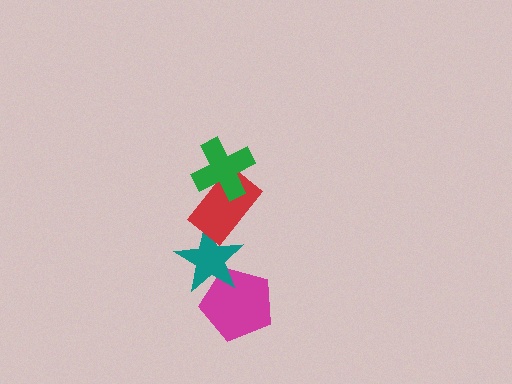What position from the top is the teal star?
The teal star is 3rd from the top.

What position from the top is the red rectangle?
The red rectangle is 2nd from the top.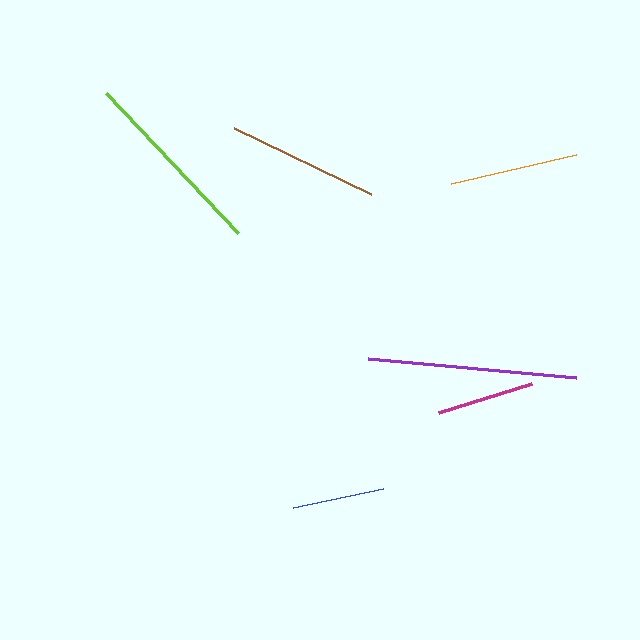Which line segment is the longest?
The purple line is the longest at approximately 208 pixels.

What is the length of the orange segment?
The orange segment is approximately 128 pixels long.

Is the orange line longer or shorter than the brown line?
The brown line is longer than the orange line.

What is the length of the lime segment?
The lime segment is approximately 193 pixels long.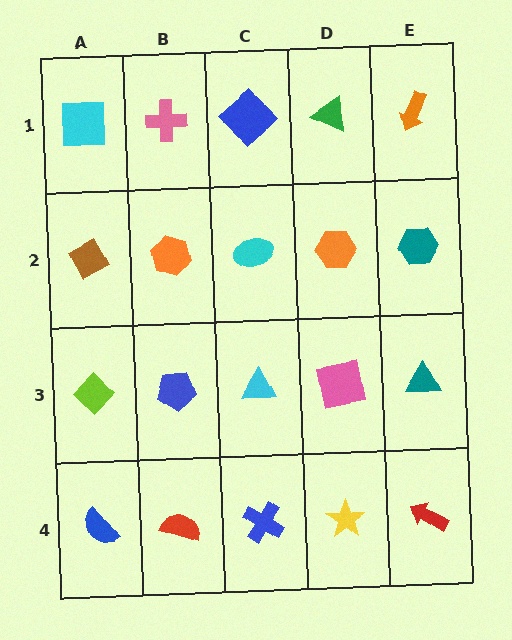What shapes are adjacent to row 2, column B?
A pink cross (row 1, column B), a blue pentagon (row 3, column B), a brown diamond (row 2, column A), a cyan ellipse (row 2, column C).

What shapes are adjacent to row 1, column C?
A cyan ellipse (row 2, column C), a pink cross (row 1, column B), a green triangle (row 1, column D).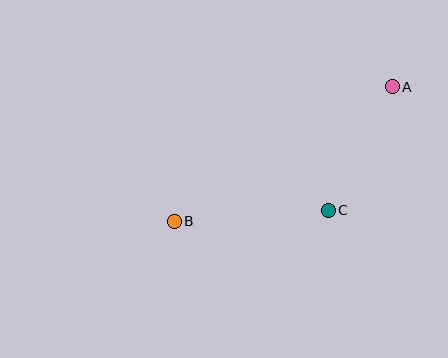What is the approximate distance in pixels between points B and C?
The distance between B and C is approximately 154 pixels.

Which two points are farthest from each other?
Points A and B are farthest from each other.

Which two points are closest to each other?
Points A and C are closest to each other.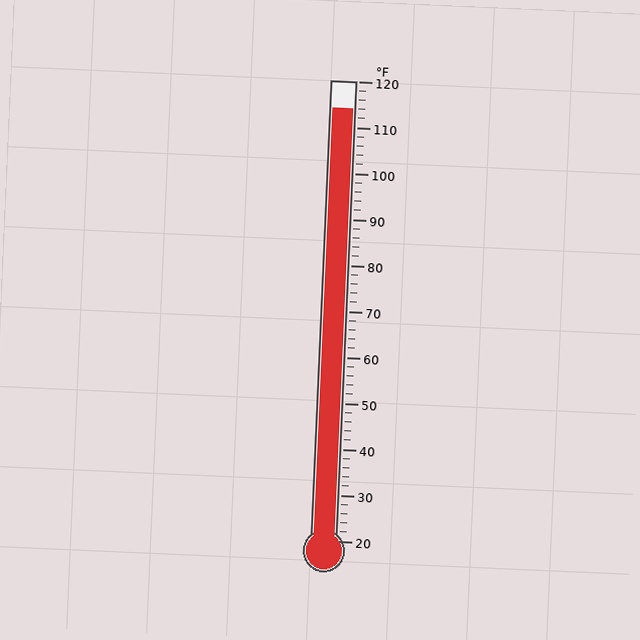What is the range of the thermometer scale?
The thermometer scale ranges from 20°F to 120°F.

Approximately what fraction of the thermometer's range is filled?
The thermometer is filled to approximately 95% of its range.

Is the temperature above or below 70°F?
The temperature is above 70°F.